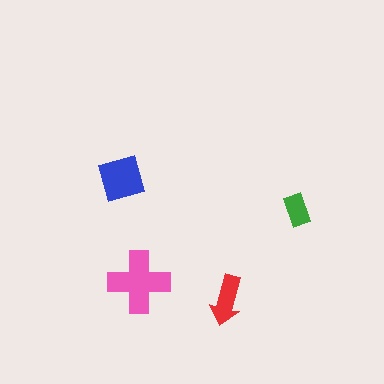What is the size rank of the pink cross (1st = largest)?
1st.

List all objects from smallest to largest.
The green rectangle, the red arrow, the blue square, the pink cross.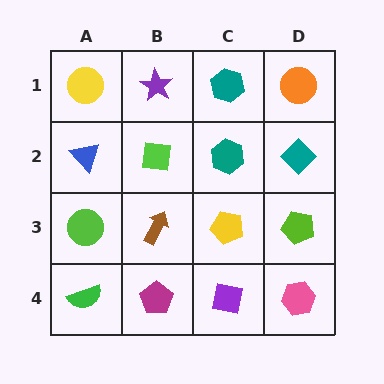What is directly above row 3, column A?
A blue triangle.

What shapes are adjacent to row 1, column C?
A teal hexagon (row 2, column C), a purple star (row 1, column B), an orange circle (row 1, column D).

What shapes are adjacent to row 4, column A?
A lime circle (row 3, column A), a magenta pentagon (row 4, column B).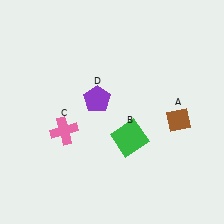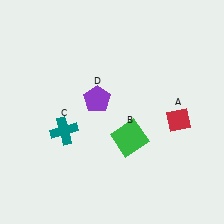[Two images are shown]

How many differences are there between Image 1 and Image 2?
There are 2 differences between the two images.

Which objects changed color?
A changed from brown to red. C changed from pink to teal.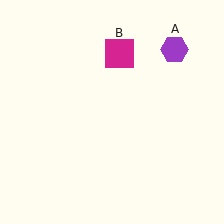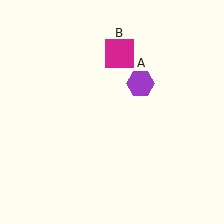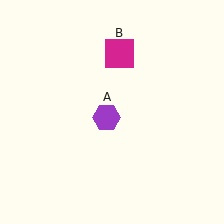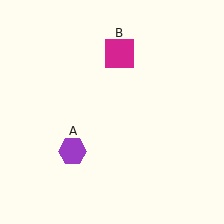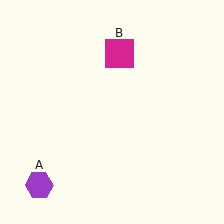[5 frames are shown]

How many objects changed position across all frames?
1 object changed position: purple hexagon (object A).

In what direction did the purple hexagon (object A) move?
The purple hexagon (object A) moved down and to the left.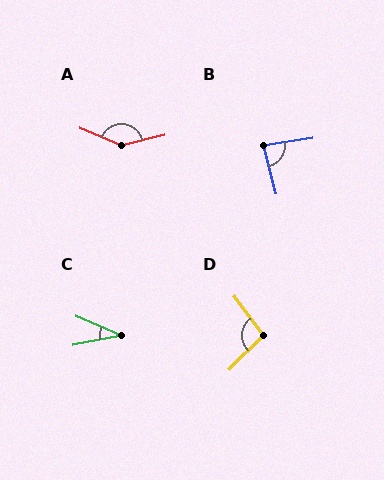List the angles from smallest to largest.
C (34°), B (85°), D (98°), A (144°).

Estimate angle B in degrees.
Approximately 85 degrees.